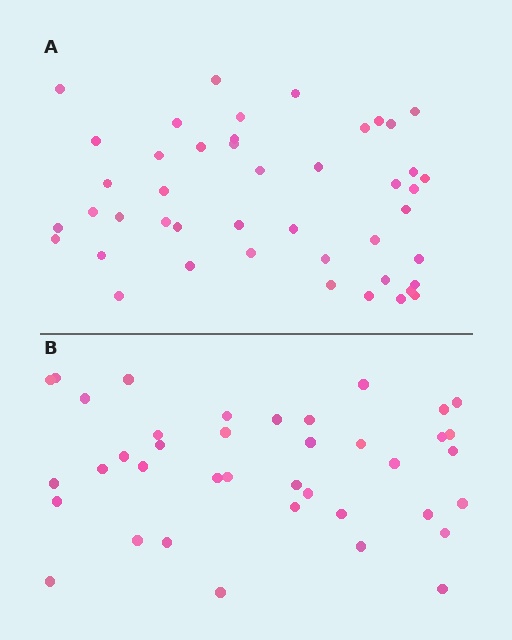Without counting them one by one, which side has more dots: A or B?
Region A (the top region) has more dots.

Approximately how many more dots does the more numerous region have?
Region A has about 6 more dots than region B.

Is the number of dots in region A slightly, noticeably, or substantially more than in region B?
Region A has only slightly more — the two regions are fairly close. The ratio is roughly 1.2 to 1.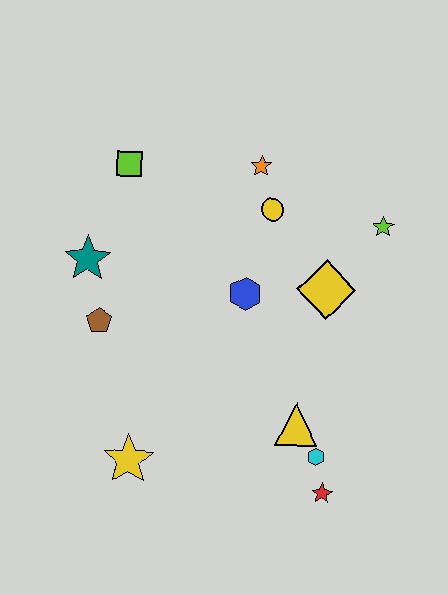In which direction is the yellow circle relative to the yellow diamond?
The yellow circle is above the yellow diamond.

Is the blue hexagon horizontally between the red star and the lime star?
No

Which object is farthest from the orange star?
The red star is farthest from the orange star.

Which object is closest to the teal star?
The brown pentagon is closest to the teal star.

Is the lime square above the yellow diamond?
Yes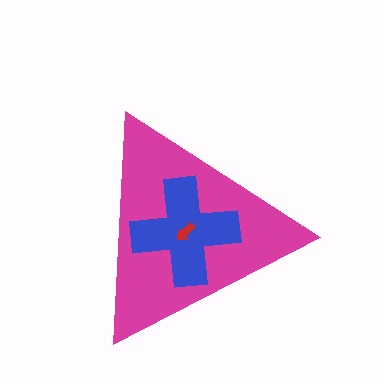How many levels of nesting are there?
3.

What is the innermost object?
The red arrow.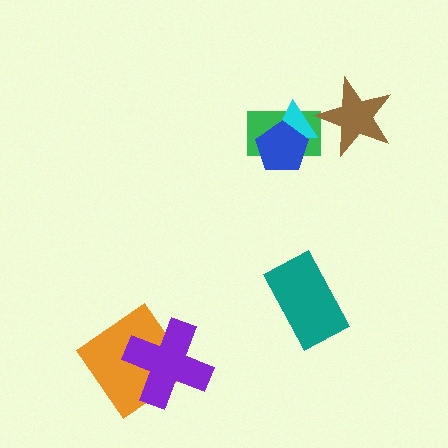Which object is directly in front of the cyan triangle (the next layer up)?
The brown star is directly in front of the cyan triangle.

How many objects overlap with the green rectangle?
2 objects overlap with the green rectangle.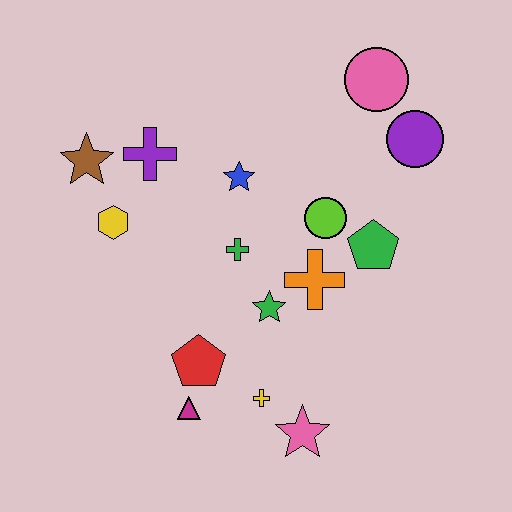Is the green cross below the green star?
No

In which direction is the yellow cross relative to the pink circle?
The yellow cross is below the pink circle.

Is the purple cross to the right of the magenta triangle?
No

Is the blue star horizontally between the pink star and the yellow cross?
No